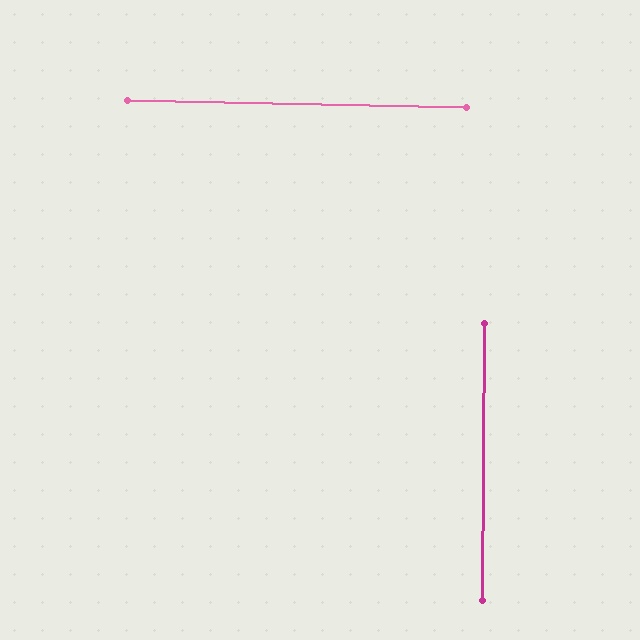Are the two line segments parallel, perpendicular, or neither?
Perpendicular — they meet at approximately 89°.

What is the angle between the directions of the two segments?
Approximately 89 degrees.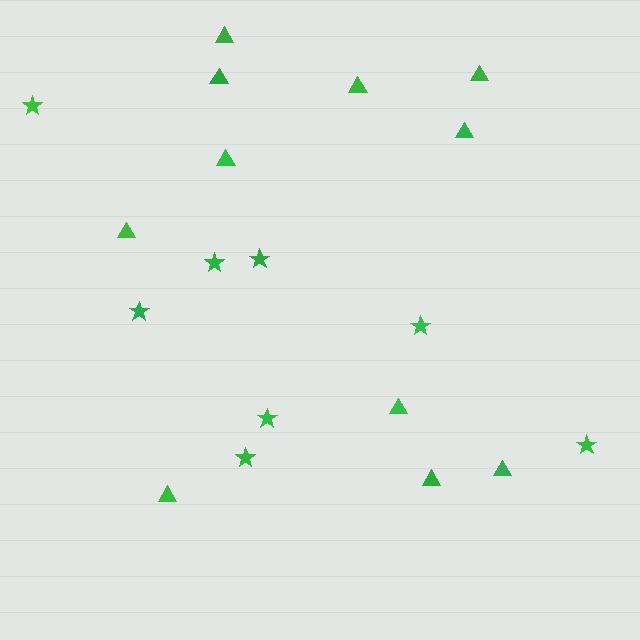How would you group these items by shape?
There are 2 groups: one group of stars (8) and one group of triangles (11).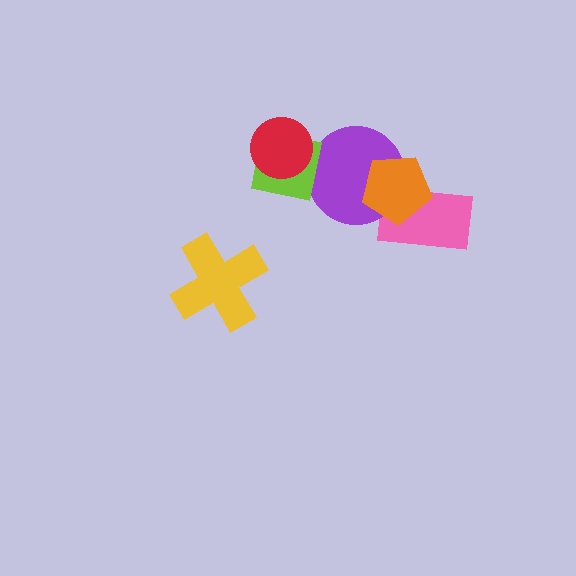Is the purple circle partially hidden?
Yes, it is partially covered by another shape.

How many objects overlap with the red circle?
1 object overlaps with the red circle.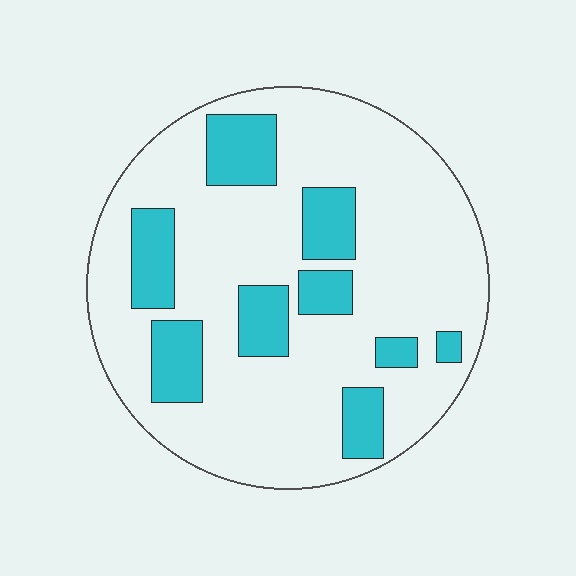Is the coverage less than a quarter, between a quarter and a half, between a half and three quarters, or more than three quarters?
Less than a quarter.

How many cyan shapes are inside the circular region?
9.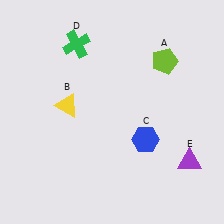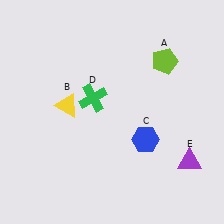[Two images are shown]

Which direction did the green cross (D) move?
The green cross (D) moved down.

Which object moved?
The green cross (D) moved down.